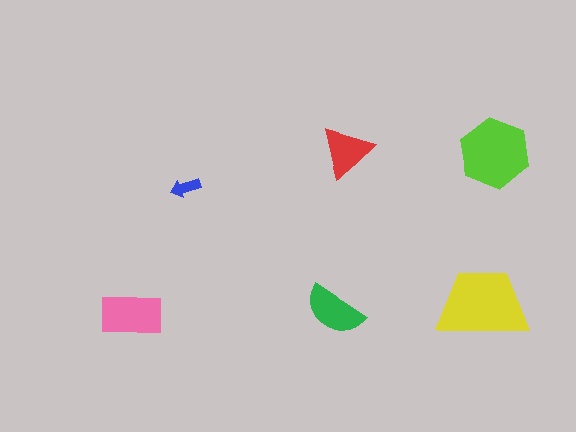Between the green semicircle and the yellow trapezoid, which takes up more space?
The yellow trapezoid.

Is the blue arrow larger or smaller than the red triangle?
Smaller.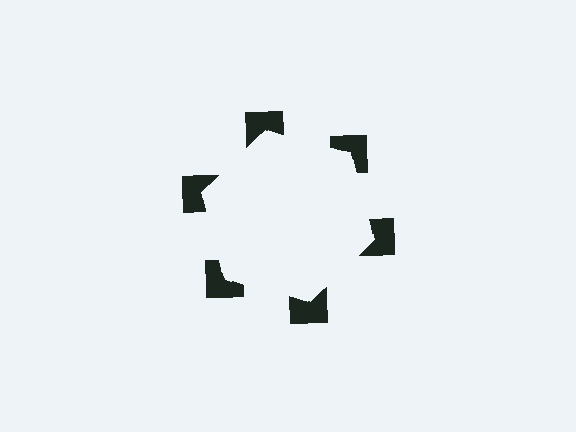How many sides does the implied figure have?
6 sides.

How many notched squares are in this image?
There are 6 — one at each vertex of the illusory hexagon.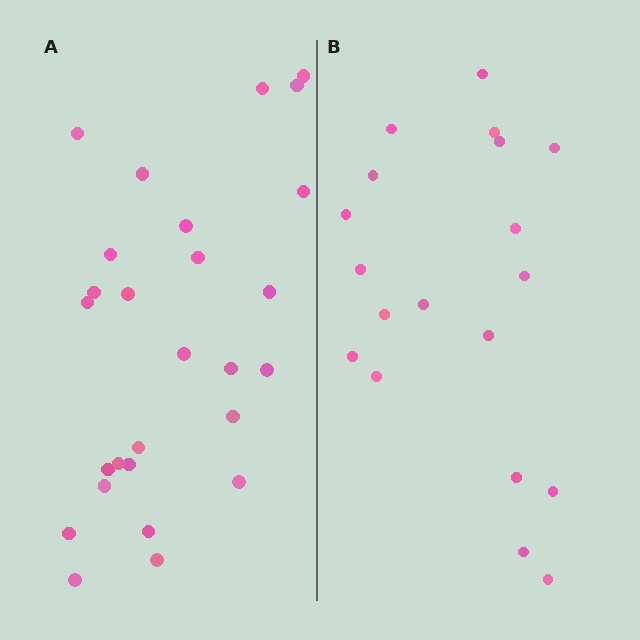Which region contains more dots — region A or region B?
Region A (the left region) has more dots.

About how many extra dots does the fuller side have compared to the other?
Region A has roughly 8 or so more dots than region B.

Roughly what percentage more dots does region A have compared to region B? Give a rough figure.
About 40% more.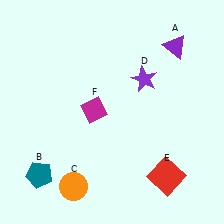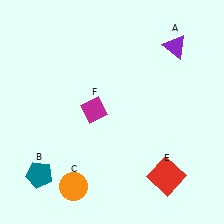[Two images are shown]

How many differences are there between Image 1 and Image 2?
There is 1 difference between the two images.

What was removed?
The purple star (D) was removed in Image 2.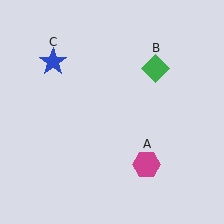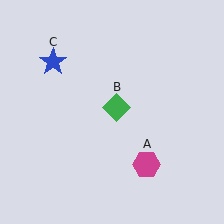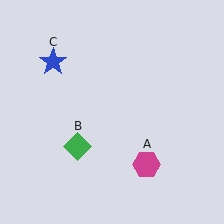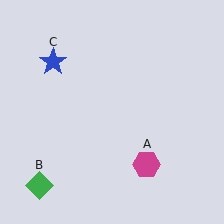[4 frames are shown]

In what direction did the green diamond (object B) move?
The green diamond (object B) moved down and to the left.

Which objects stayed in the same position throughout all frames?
Magenta hexagon (object A) and blue star (object C) remained stationary.